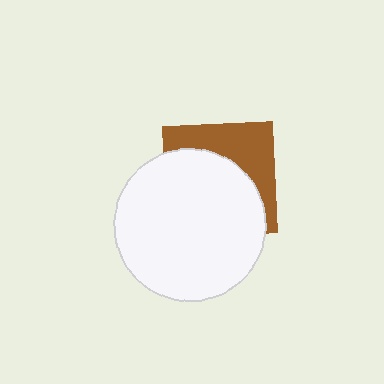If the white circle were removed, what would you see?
You would see the complete brown square.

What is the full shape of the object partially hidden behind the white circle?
The partially hidden object is a brown square.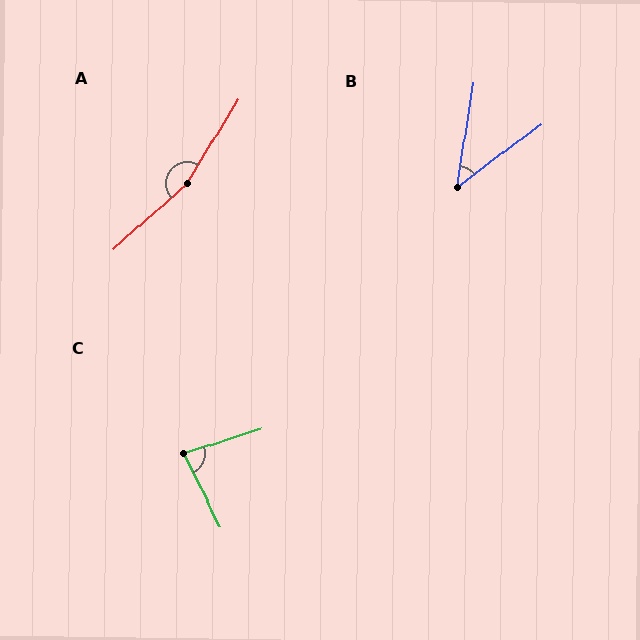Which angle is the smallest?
B, at approximately 44 degrees.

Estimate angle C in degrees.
Approximately 80 degrees.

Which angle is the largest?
A, at approximately 163 degrees.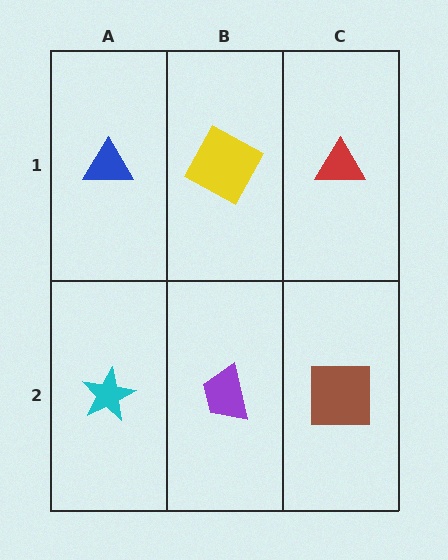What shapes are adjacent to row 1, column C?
A brown square (row 2, column C), a yellow square (row 1, column B).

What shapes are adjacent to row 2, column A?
A blue triangle (row 1, column A), a purple trapezoid (row 2, column B).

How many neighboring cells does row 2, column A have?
2.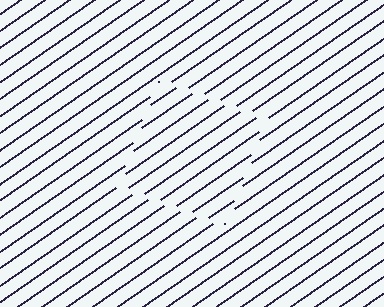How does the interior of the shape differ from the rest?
The interior of the shape contains the same grating, shifted by half a period — the contour is defined by the phase discontinuity where line-ends from the inner and outer gratings abut.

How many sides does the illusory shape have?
4 sides — the line-ends trace a square.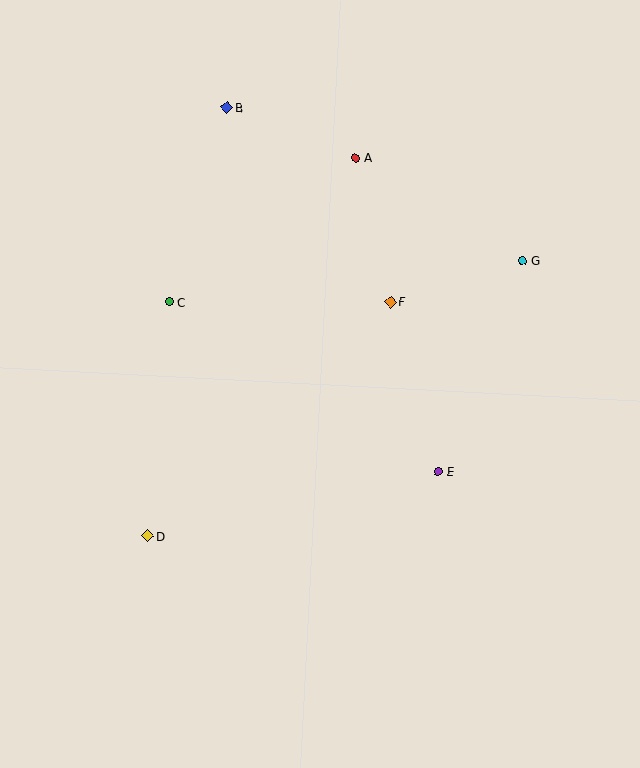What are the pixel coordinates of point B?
Point B is at (227, 107).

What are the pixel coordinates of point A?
Point A is at (355, 158).